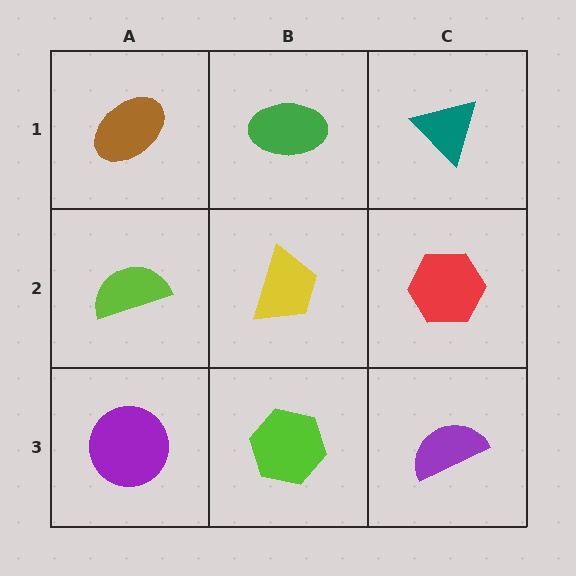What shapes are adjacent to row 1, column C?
A red hexagon (row 2, column C), a green ellipse (row 1, column B).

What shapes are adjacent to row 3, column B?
A yellow trapezoid (row 2, column B), a purple circle (row 3, column A), a purple semicircle (row 3, column C).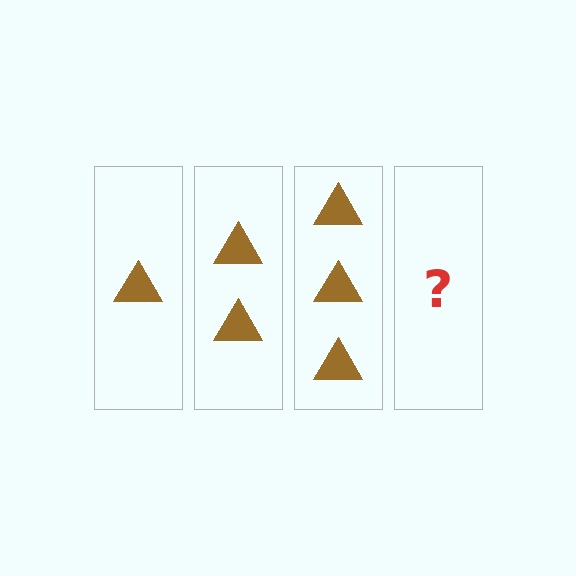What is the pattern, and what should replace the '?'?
The pattern is that each step adds one more triangle. The '?' should be 4 triangles.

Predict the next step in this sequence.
The next step is 4 triangles.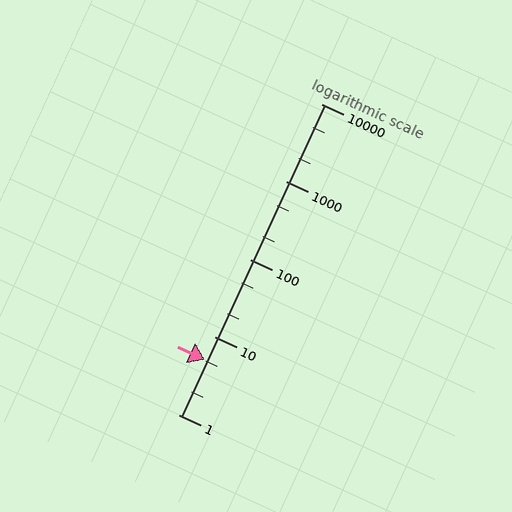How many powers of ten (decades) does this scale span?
The scale spans 4 decades, from 1 to 10000.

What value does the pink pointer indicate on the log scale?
The pointer indicates approximately 5.1.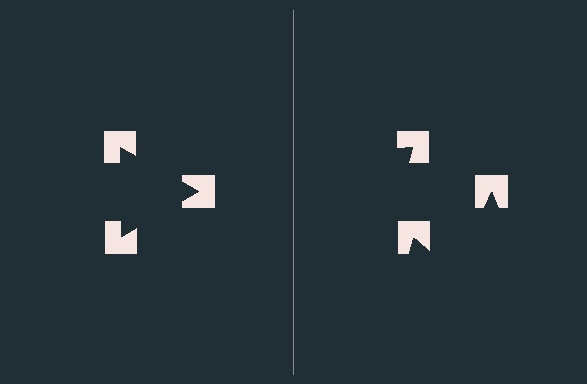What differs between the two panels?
The notched squares are positioned identically on both sides; only the wedge orientations differ. On the left they align to a triangle; on the right they are misaligned.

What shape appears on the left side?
An illusory triangle.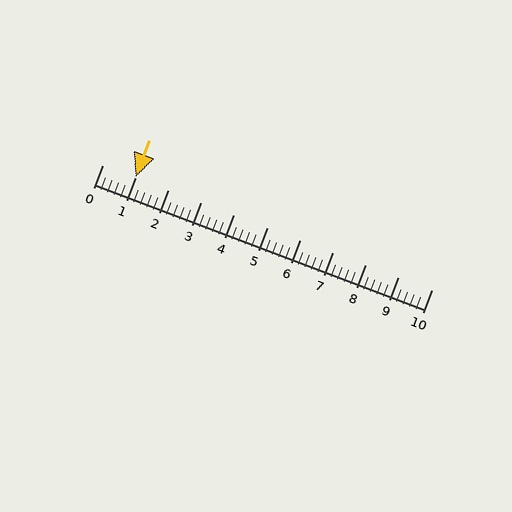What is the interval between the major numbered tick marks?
The major tick marks are spaced 1 units apart.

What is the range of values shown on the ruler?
The ruler shows values from 0 to 10.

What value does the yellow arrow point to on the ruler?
The yellow arrow points to approximately 1.0.